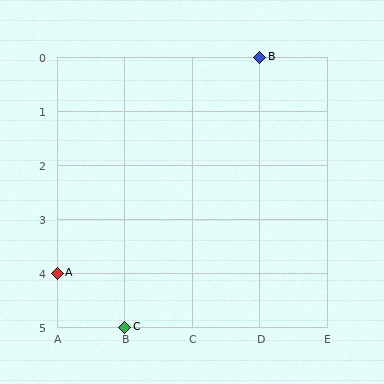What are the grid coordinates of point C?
Point C is at grid coordinates (B, 5).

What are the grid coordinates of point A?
Point A is at grid coordinates (A, 4).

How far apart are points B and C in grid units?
Points B and C are 2 columns and 5 rows apart (about 5.4 grid units diagonally).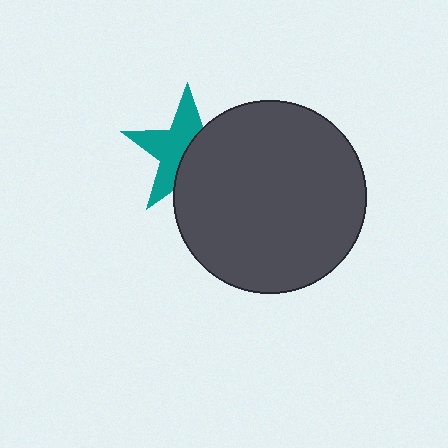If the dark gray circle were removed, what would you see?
You would see the complete teal star.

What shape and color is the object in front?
The object in front is a dark gray circle.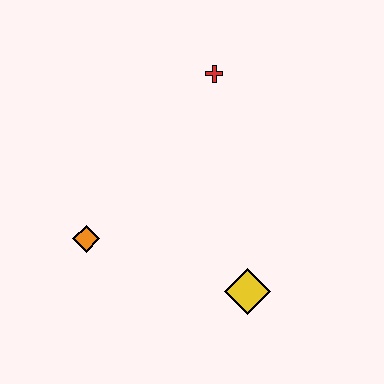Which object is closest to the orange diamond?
The yellow diamond is closest to the orange diamond.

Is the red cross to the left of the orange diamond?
No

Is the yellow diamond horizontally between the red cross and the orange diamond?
No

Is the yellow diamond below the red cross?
Yes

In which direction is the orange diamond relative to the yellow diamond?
The orange diamond is to the left of the yellow diamond.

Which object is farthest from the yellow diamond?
The red cross is farthest from the yellow diamond.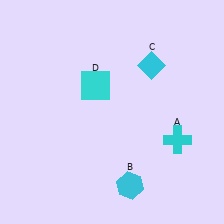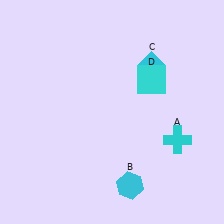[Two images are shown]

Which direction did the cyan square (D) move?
The cyan square (D) moved right.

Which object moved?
The cyan square (D) moved right.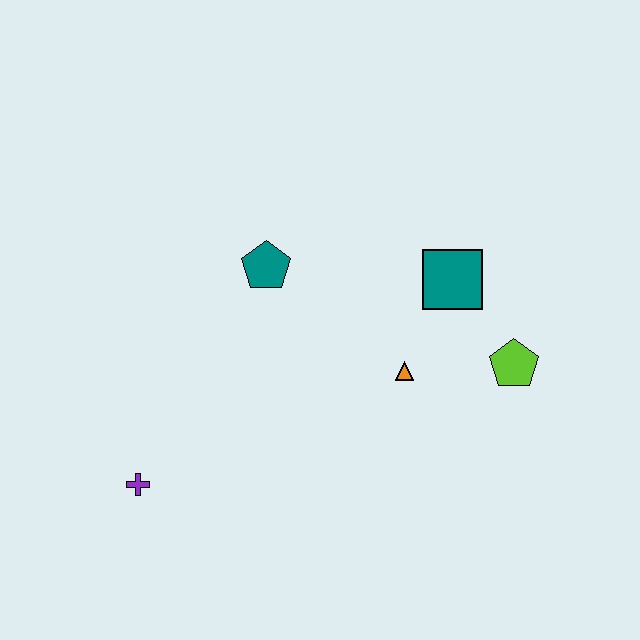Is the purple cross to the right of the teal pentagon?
No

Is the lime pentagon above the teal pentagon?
No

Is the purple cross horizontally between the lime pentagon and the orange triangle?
No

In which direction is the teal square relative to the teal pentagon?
The teal square is to the right of the teal pentagon.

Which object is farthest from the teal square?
The purple cross is farthest from the teal square.